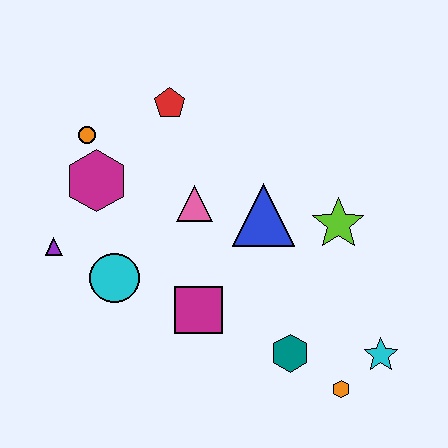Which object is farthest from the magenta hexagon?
The cyan star is farthest from the magenta hexagon.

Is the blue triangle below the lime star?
No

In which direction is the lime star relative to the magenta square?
The lime star is to the right of the magenta square.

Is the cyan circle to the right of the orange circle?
Yes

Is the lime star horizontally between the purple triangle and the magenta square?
No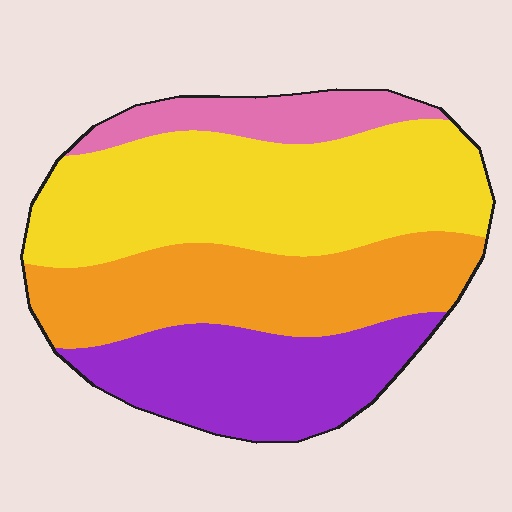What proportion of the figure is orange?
Orange covers 27% of the figure.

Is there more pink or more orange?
Orange.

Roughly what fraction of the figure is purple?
Purple takes up about one quarter (1/4) of the figure.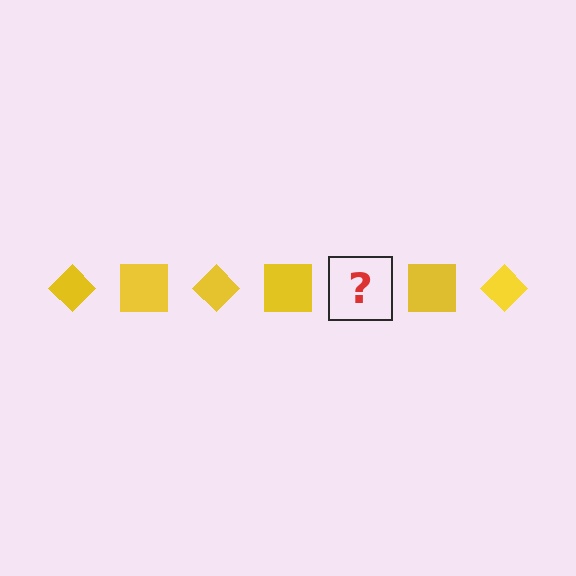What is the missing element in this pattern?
The missing element is a yellow diamond.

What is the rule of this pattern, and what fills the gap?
The rule is that the pattern cycles through diamond, square shapes in yellow. The gap should be filled with a yellow diamond.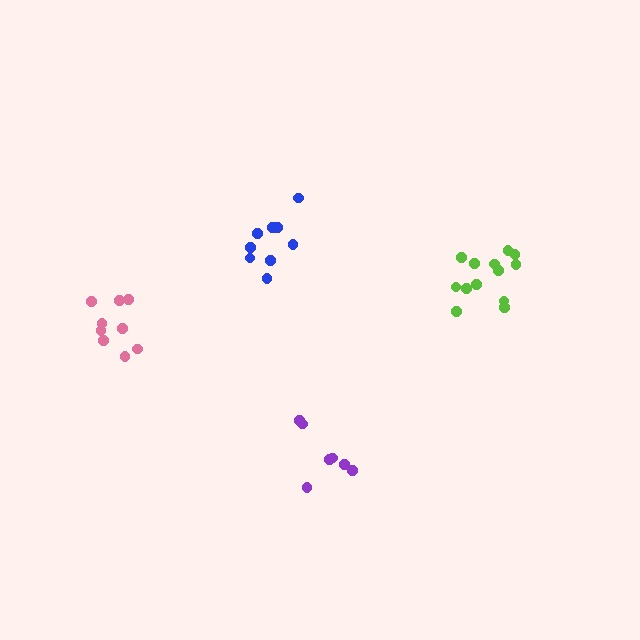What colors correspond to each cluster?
The clusters are colored: purple, blue, lime, pink.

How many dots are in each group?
Group 1: 7 dots, Group 2: 9 dots, Group 3: 13 dots, Group 4: 9 dots (38 total).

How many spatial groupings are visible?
There are 4 spatial groupings.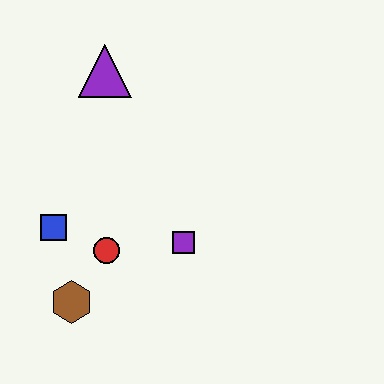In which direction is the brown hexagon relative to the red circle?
The brown hexagon is below the red circle.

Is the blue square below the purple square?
No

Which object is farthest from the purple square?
The purple triangle is farthest from the purple square.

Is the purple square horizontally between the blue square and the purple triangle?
No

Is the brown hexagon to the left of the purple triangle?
Yes